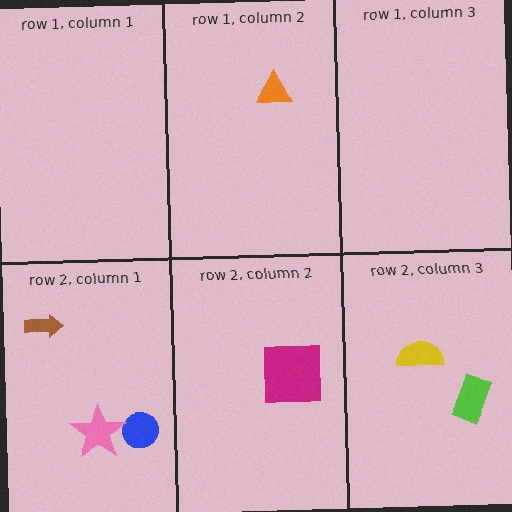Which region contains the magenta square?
The row 2, column 2 region.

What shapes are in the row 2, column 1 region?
The blue circle, the pink star, the brown arrow.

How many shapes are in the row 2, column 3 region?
2.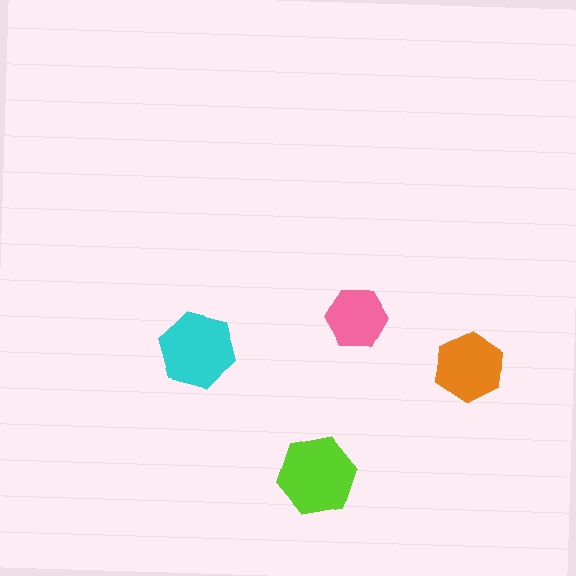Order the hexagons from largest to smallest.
the lime one, the cyan one, the orange one, the pink one.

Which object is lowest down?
The lime hexagon is bottommost.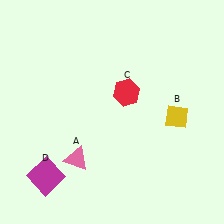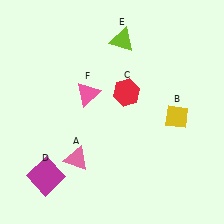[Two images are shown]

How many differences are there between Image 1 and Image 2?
There are 2 differences between the two images.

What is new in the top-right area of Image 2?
A lime triangle (E) was added in the top-right area of Image 2.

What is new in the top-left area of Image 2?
A pink triangle (F) was added in the top-left area of Image 2.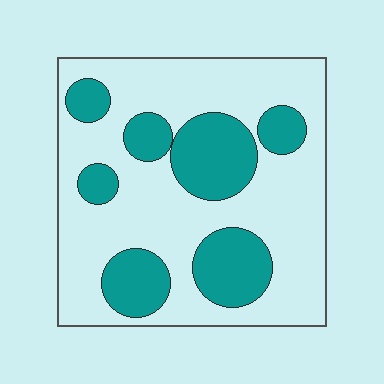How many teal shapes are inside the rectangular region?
7.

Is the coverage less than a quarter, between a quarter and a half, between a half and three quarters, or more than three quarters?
Between a quarter and a half.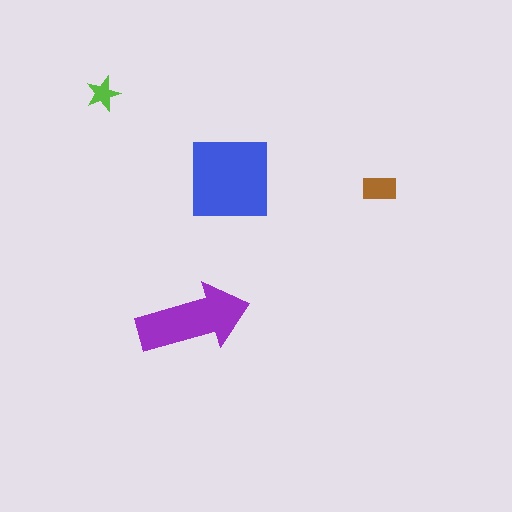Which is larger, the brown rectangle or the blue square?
The blue square.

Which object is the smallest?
The lime star.